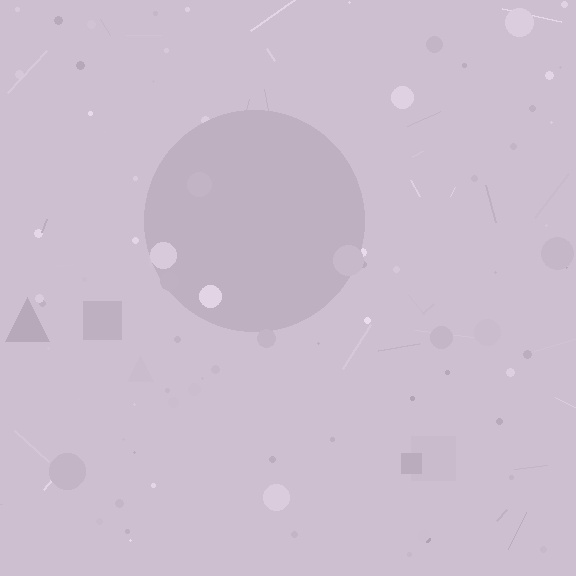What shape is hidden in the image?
A circle is hidden in the image.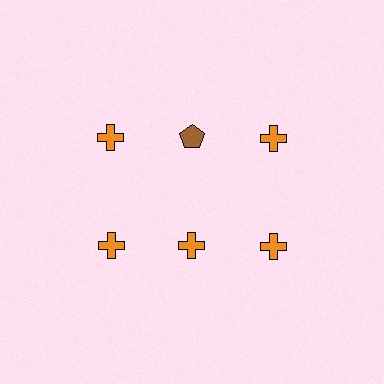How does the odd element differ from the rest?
It differs in both color (brown instead of orange) and shape (pentagon instead of cross).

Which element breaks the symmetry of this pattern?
The brown pentagon in the top row, second from left column breaks the symmetry. All other shapes are orange crosses.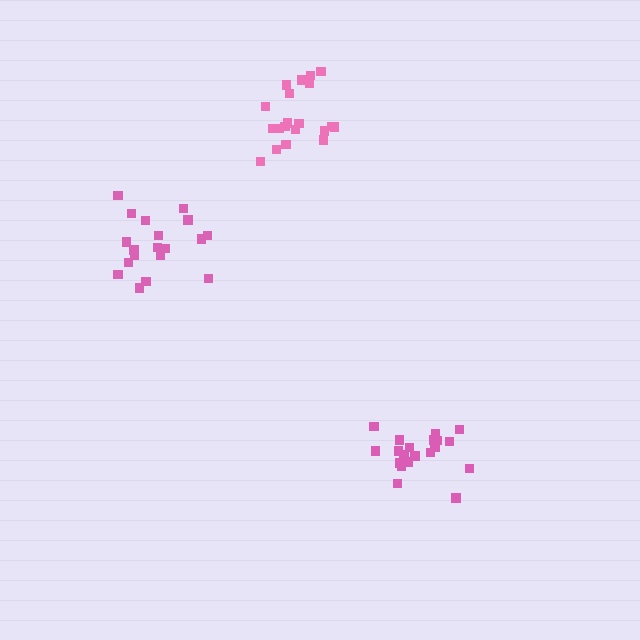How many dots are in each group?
Group 1: 20 dots, Group 2: 20 dots, Group 3: 19 dots (59 total).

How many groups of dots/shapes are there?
There are 3 groups.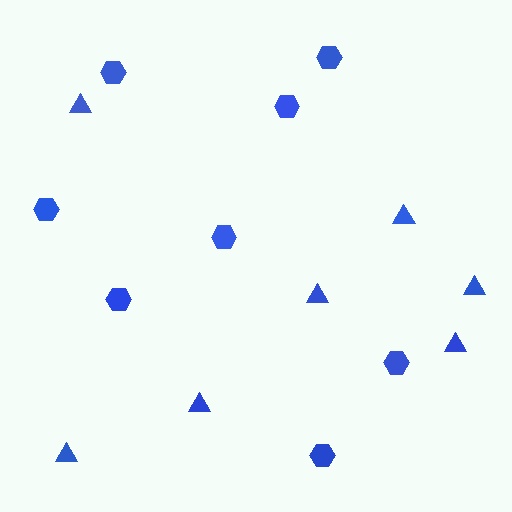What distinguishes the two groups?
There are 2 groups: one group of triangles (7) and one group of hexagons (8).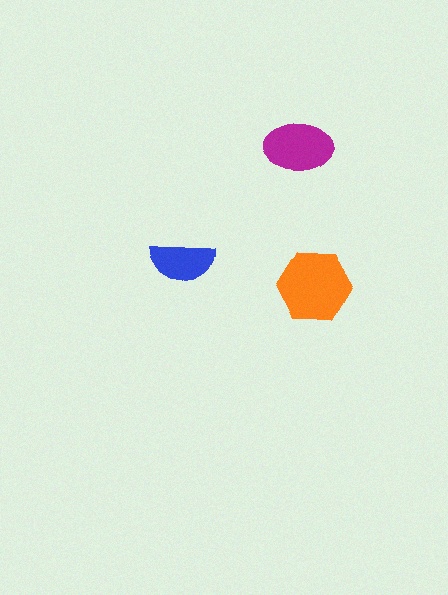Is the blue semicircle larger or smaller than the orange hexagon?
Smaller.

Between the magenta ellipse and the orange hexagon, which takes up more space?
The orange hexagon.